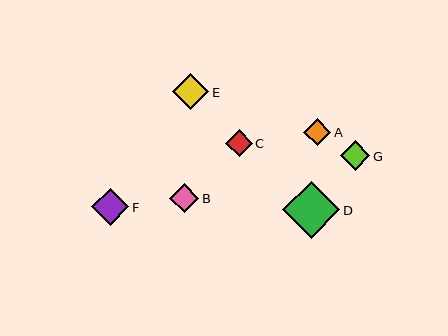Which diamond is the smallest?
Diamond C is the smallest with a size of approximately 26 pixels.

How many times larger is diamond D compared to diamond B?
Diamond D is approximately 2.0 times the size of diamond B.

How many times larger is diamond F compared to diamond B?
Diamond F is approximately 1.3 times the size of diamond B.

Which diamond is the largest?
Diamond D is the largest with a size of approximately 57 pixels.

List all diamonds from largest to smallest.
From largest to smallest: D, F, E, G, B, A, C.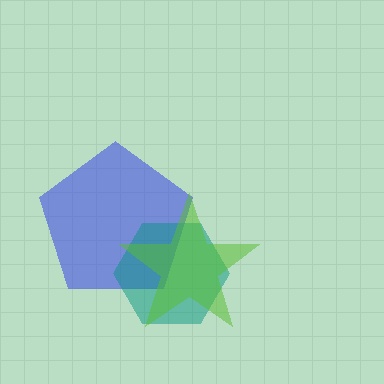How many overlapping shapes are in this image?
There are 3 overlapping shapes in the image.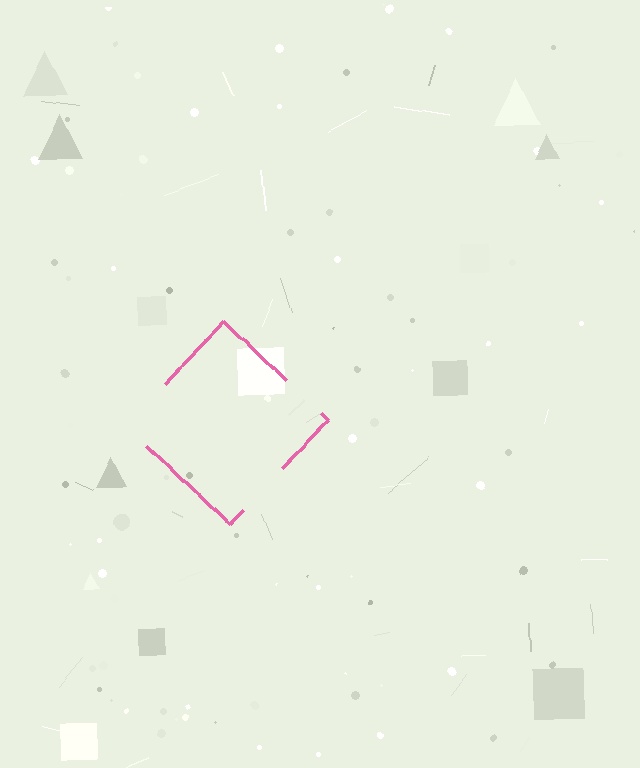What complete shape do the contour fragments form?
The contour fragments form a diamond.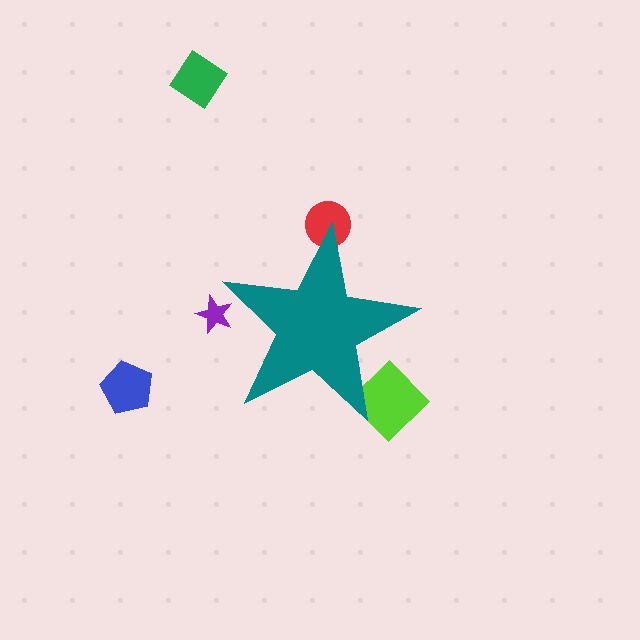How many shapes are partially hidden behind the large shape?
3 shapes are partially hidden.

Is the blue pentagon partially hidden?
No, the blue pentagon is fully visible.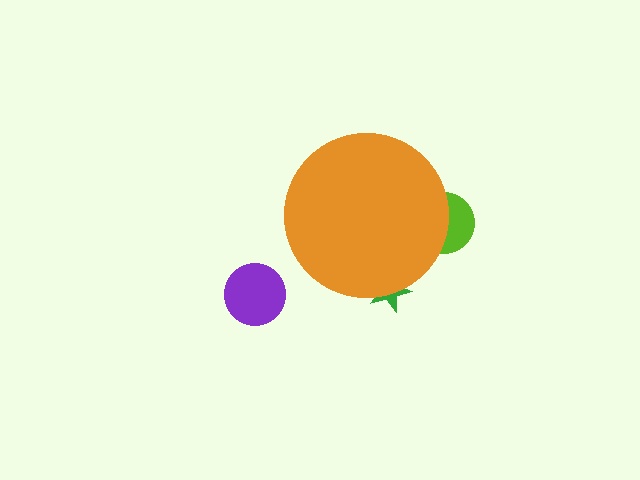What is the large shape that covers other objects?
An orange circle.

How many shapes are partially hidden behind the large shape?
2 shapes are partially hidden.